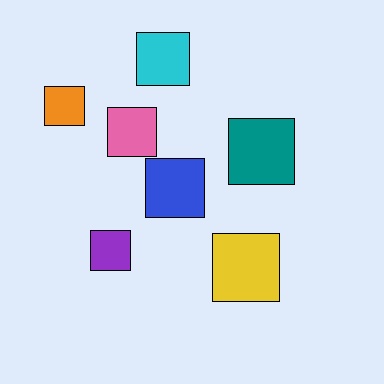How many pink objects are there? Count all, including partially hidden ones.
There is 1 pink object.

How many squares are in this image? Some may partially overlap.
There are 7 squares.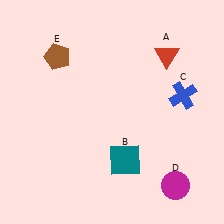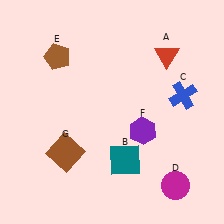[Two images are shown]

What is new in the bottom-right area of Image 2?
A purple hexagon (F) was added in the bottom-right area of Image 2.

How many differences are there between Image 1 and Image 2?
There are 2 differences between the two images.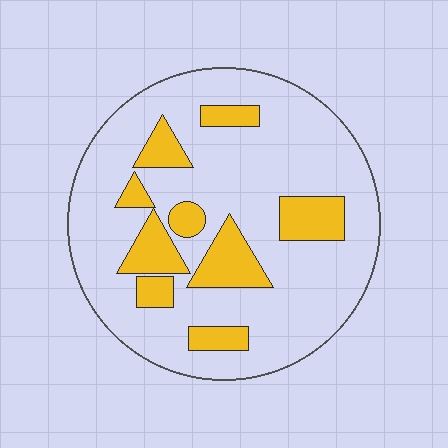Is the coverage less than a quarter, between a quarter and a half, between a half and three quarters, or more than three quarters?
Less than a quarter.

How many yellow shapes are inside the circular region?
9.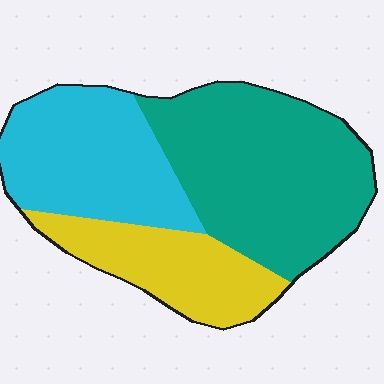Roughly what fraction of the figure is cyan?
Cyan covers roughly 30% of the figure.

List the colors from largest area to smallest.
From largest to smallest: teal, cyan, yellow.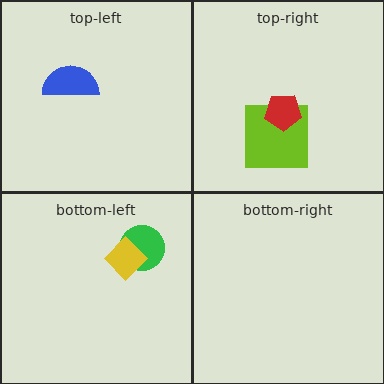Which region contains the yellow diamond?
The bottom-left region.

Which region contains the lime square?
The top-right region.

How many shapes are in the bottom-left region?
2.